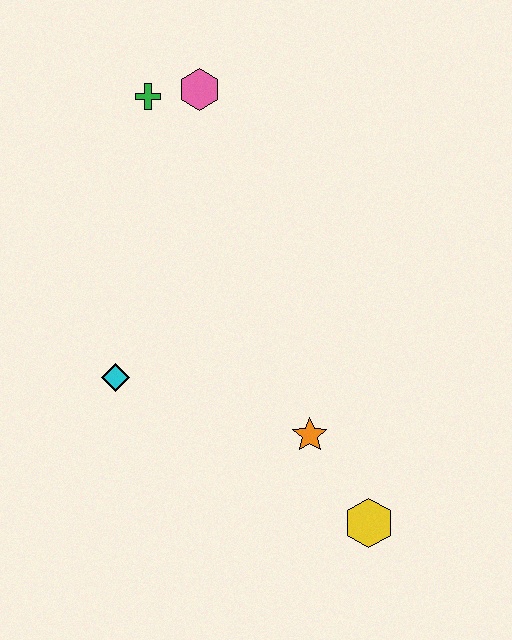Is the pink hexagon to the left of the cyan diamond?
No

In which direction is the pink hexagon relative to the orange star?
The pink hexagon is above the orange star.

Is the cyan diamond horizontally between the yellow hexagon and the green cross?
No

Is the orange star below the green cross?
Yes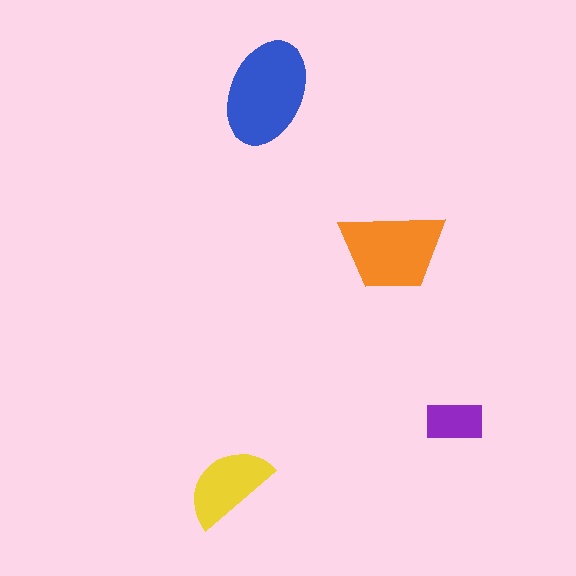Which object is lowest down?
The yellow semicircle is bottommost.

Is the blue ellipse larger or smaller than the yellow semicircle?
Larger.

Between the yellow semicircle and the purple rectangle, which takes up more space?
The yellow semicircle.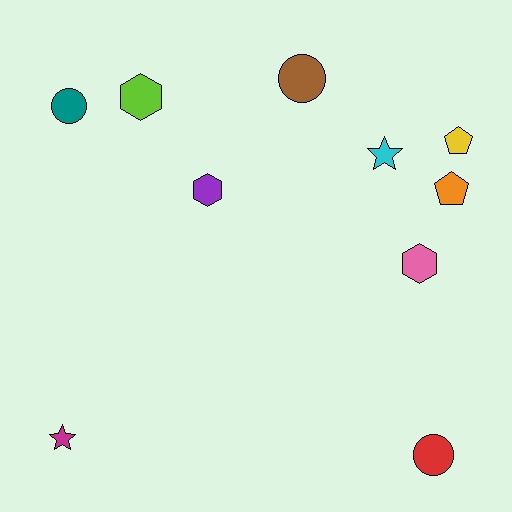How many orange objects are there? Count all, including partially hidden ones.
There is 1 orange object.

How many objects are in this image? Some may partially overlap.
There are 10 objects.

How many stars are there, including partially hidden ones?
There are 2 stars.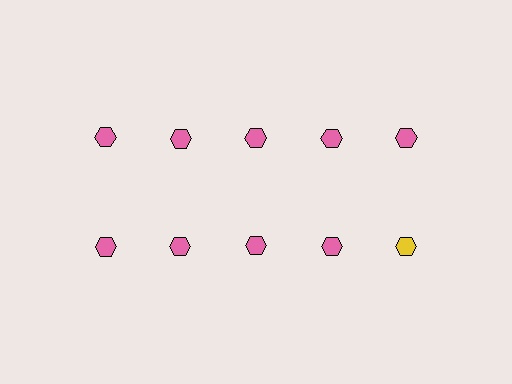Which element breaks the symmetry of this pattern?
The yellow hexagon in the second row, rightmost column breaks the symmetry. All other shapes are pink hexagons.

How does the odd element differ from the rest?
It has a different color: yellow instead of pink.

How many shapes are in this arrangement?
There are 10 shapes arranged in a grid pattern.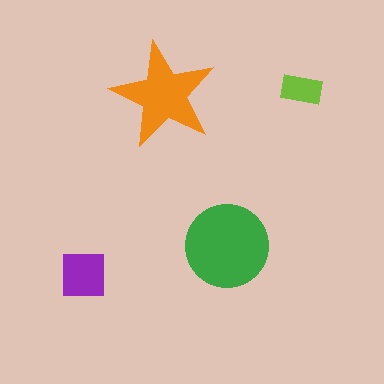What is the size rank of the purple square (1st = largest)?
3rd.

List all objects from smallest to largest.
The lime rectangle, the purple square, the orange star, the green circle.